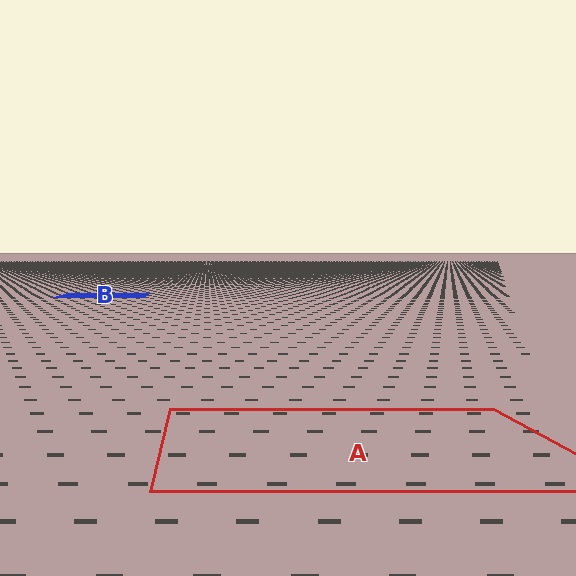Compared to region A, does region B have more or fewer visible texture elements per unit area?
Region B has more texture elements per unit area — they are packed more densely because it is farther away.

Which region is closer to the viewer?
Region A is closer. The texture elements there are larger and more spread out.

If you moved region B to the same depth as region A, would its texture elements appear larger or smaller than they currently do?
They would appear larger. At a closer depth, the same texture elements are projected at a bigger on-screen size.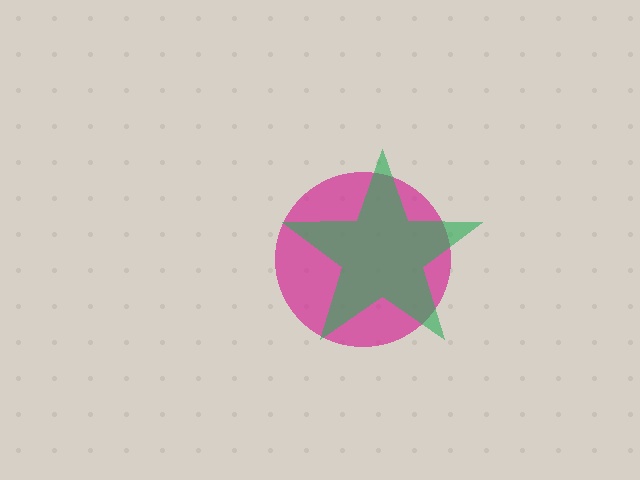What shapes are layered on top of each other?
The layered shapes are: a magenta circle, a green star.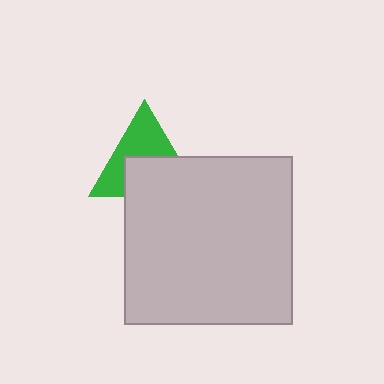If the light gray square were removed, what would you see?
You would see the complete green triangle.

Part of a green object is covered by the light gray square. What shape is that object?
It is a triangle.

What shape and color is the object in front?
The object in front is a light gray square.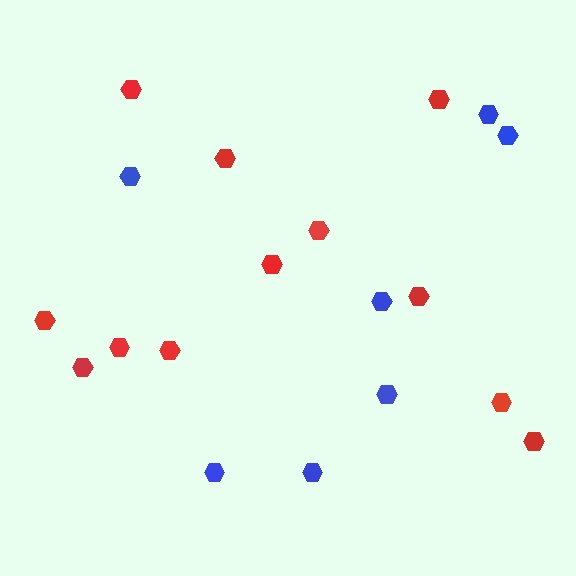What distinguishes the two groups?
There are 2 groups: one group of red hexagons (12) and one group of blue hexagons (7).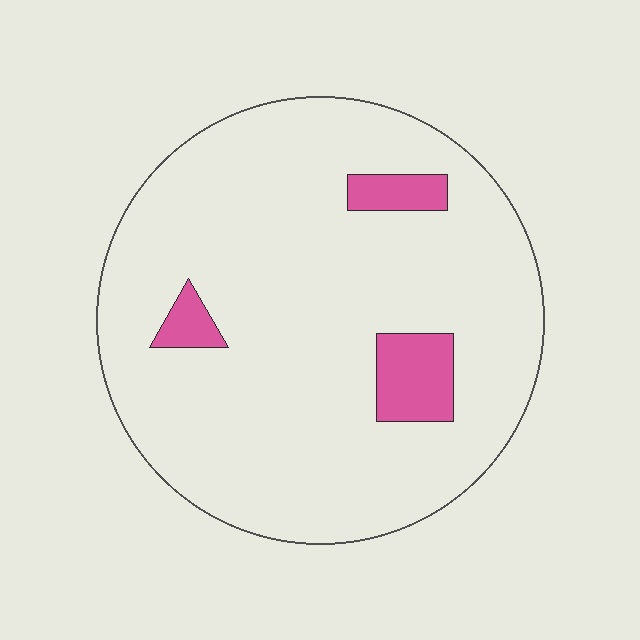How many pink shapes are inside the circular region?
3.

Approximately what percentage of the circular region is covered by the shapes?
Approximately 10%.